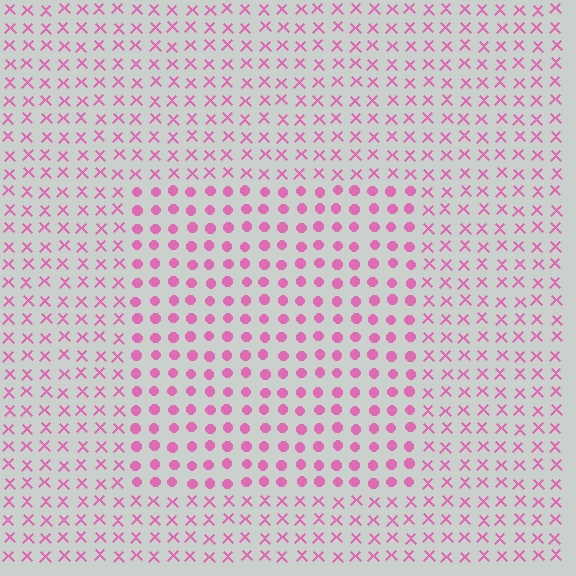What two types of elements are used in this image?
The image uses circles inside the rectangle region and X marks outside it.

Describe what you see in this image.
The image is filled with small pink elements arranged in a uniform grid. A rectangle-shaped region contains circles, while the surrounding area contains X marks. The boundary is defined purely by the change in element shape.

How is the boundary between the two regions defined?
The boundary is defined by a change in element shape: circles inside vs. X marks outside. All elements share the same color and spacing.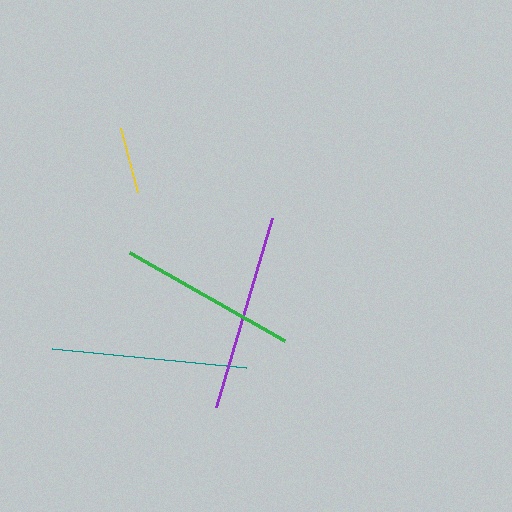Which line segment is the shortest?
The yellow line is the shortest at approximately 67 pixels.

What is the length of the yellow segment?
The yellow segment is approximately 67 pixels long.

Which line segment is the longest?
The purple line is the longest at approximately 197 pixels.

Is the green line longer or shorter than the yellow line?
The green line is longer than the yellow line.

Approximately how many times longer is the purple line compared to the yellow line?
The purple line is approximately 3.0 times the length of the yellow line.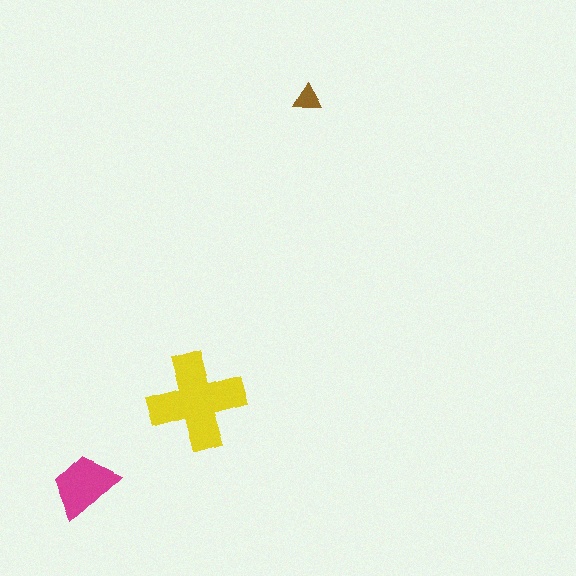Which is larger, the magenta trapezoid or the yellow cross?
The yellow cross.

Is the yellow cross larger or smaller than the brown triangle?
Larger.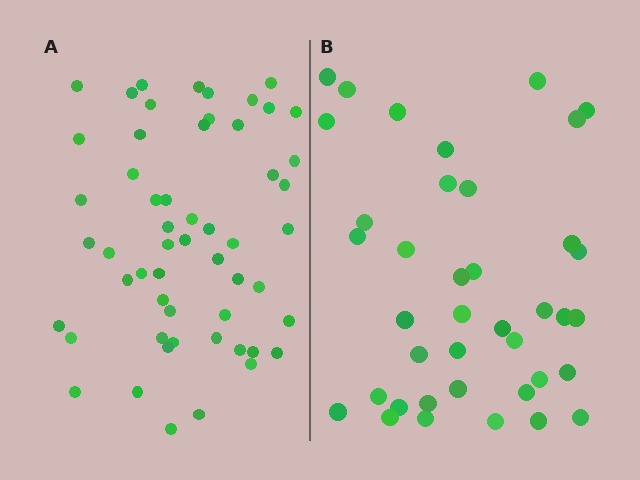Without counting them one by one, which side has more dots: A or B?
Region A (the left region) has more dots.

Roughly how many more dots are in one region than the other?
Region A has approximately 15 more dots than region B.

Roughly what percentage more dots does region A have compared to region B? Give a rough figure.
About 40% more.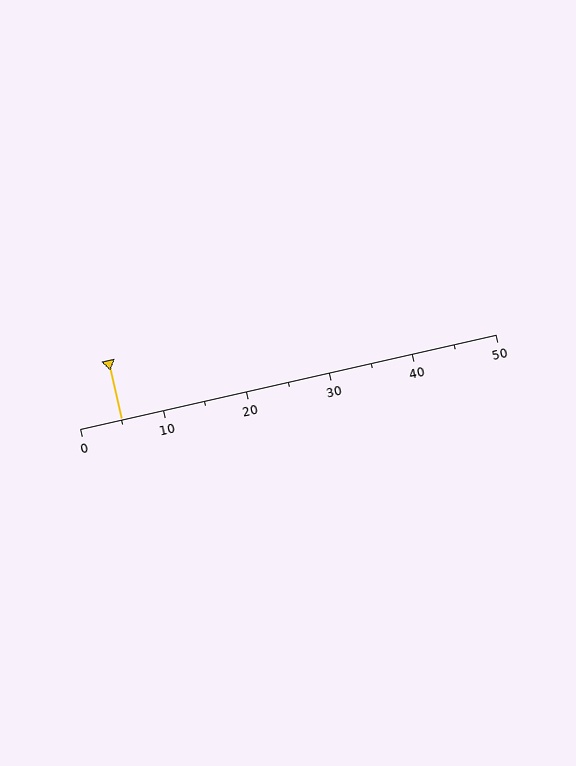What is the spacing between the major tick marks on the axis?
The major ticks are spaced 10 apart.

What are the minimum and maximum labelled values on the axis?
The axis runs from 0 to 50.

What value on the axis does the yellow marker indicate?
The marker indicates approximately 5.